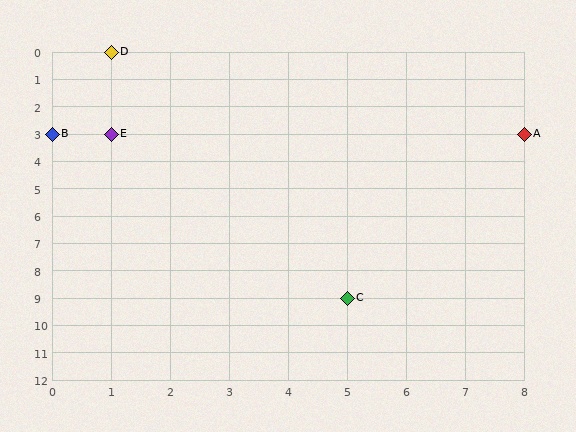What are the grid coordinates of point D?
Point D is at grid coordinates (1, 0).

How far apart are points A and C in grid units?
Points A and C are 3 columns and 6 rows apart (about 6.7 grid units diagonally).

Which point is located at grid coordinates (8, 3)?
Point A is at (8, 3).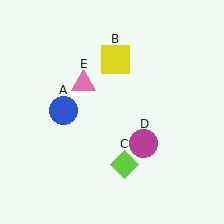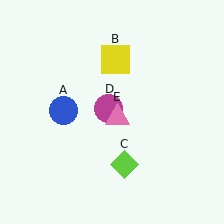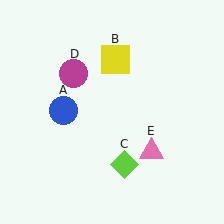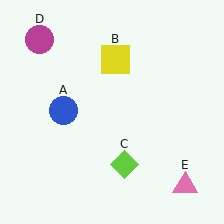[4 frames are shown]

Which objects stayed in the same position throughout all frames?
Blue circle (object A) and yellow square (object B) and lime diamond (object C) remained stationary.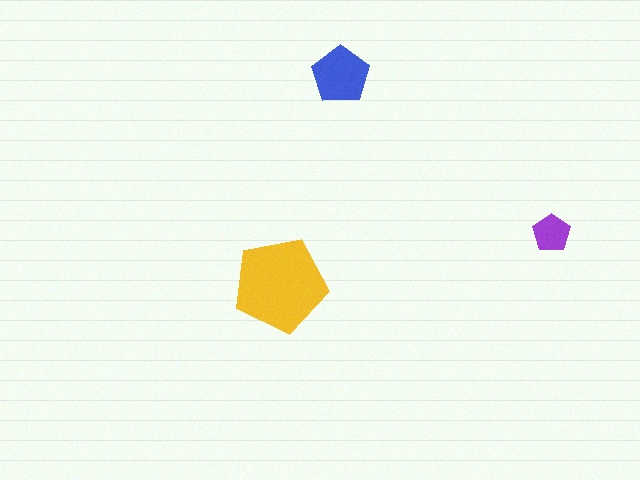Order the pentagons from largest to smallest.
the yellow one, the blue one, the purple one.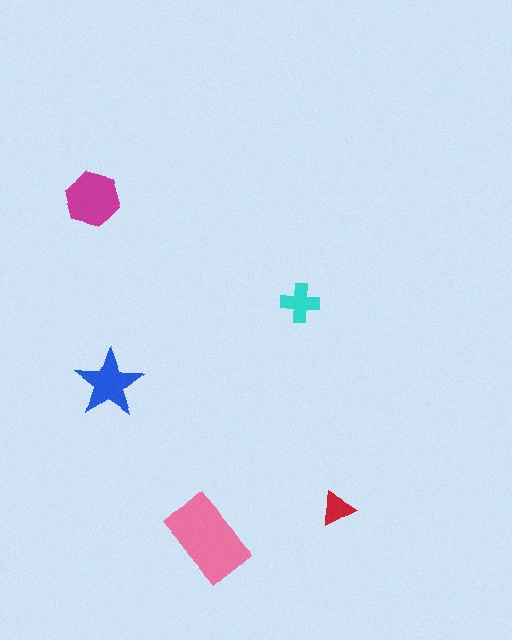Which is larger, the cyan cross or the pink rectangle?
The pink rectangle.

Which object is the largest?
The pink rectangle.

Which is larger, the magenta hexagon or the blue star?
The magenta hexagon.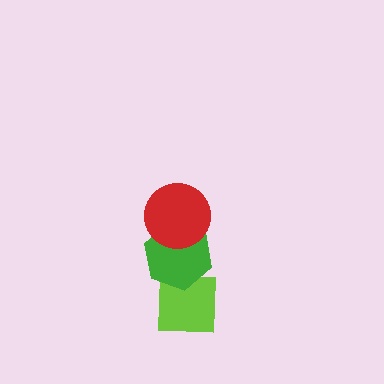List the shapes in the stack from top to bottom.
From top to bottom: the red circle, the green hexagon, the lime square.